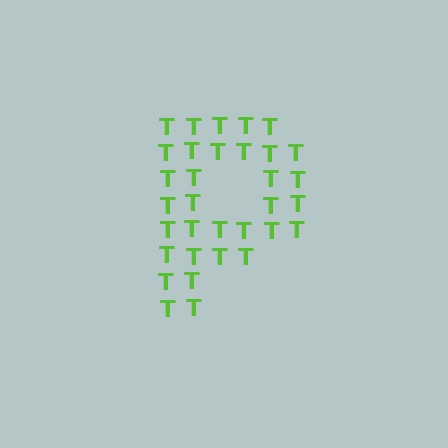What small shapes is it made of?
It is made of small letter T's.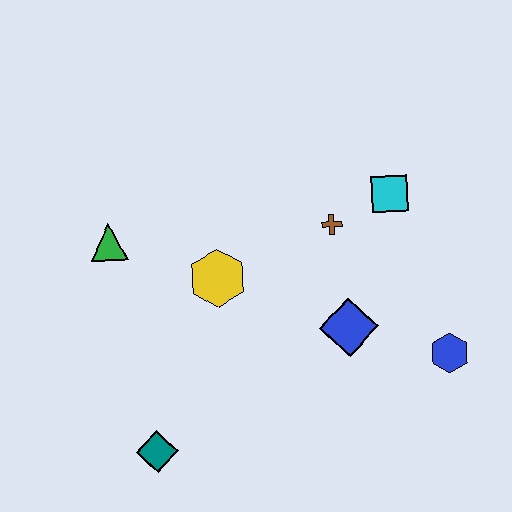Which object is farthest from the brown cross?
The teal diamond is farthest from the brown cross.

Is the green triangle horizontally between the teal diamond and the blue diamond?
No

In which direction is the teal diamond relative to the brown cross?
The teal diamond is below the brown cross.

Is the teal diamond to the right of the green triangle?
Yes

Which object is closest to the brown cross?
The cyan square is closest to the brown cross.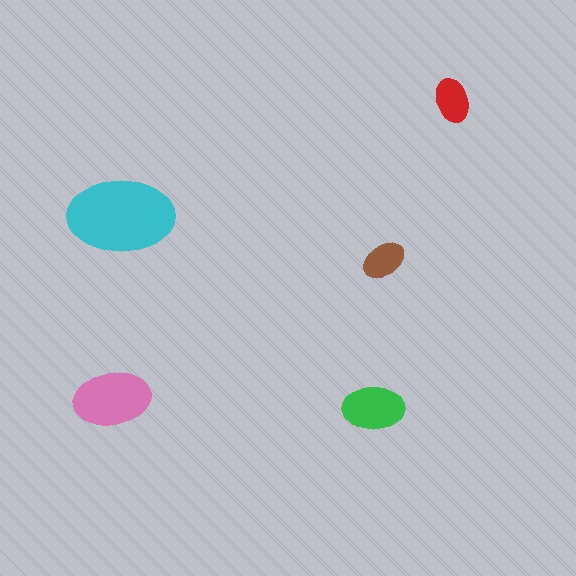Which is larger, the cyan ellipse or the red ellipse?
The cyan one.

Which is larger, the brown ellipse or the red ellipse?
The red one.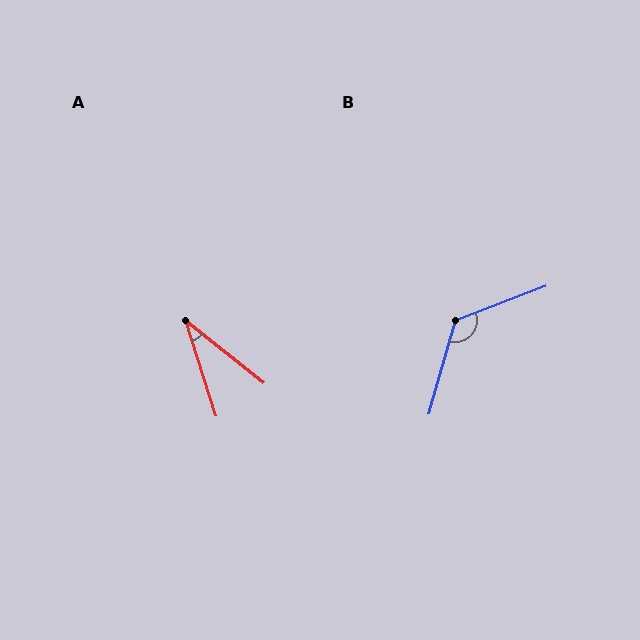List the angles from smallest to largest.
A (34°), B (127°).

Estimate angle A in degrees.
Approximately 34 degrees.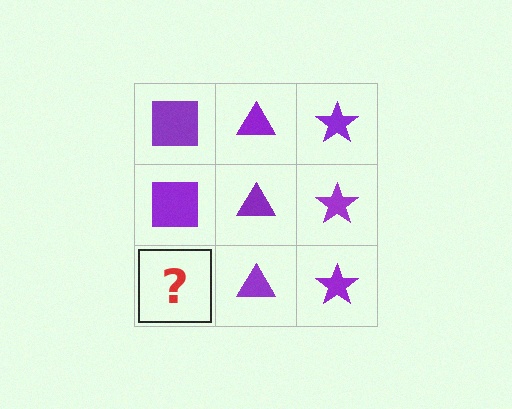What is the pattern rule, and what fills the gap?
The rule is that each column has a consistent shape. The gap should be filled with a purple square.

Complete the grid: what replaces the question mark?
The question mark should be replaced with a purple square.